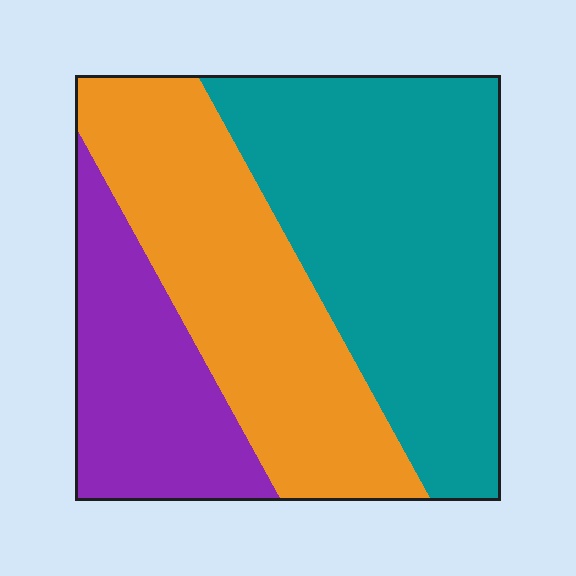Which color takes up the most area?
Teal, at roughly 45%.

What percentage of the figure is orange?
Orange takes up about one third (1/3) of the figure.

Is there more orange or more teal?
Teal.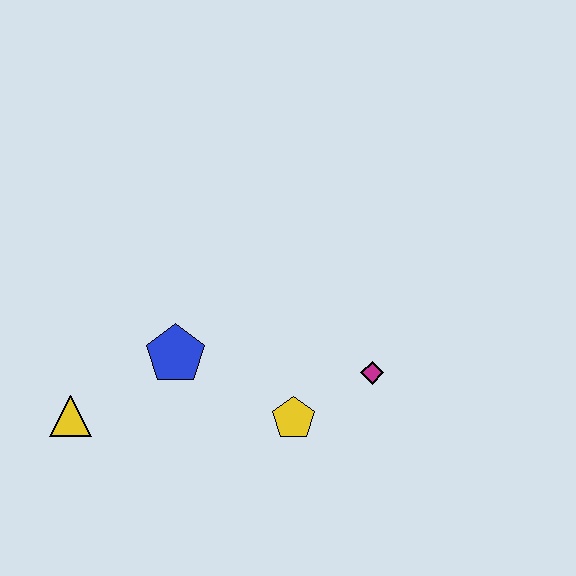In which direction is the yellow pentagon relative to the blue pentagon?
The yellow pentagon is to the right of the blue pentagon.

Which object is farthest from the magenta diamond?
The yellow triangle is farthest from the magenta diamond.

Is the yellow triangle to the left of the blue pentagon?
Yes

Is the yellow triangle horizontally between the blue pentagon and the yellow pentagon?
No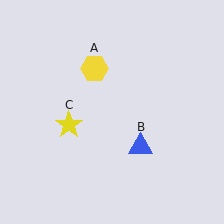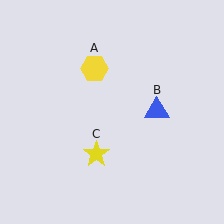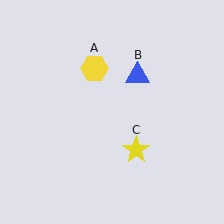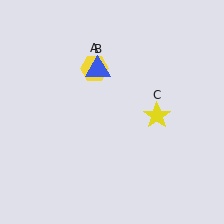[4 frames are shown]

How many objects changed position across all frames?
2 objects changed position: blue triangle (object B), yellow star (object C).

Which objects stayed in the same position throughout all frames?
Yellow hexagon (object A) remained stationary.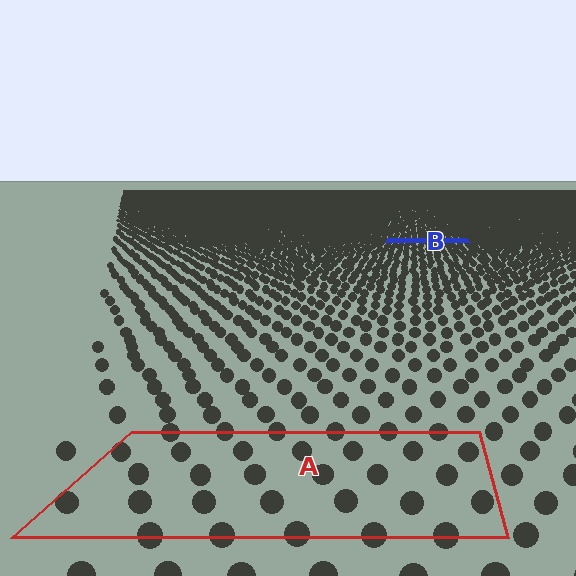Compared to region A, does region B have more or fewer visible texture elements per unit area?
Region B has more texture elements per unit area — they are packed more densely because it is farther away.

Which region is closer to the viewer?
Region A is closer. The texture elements there are larger and more spread out.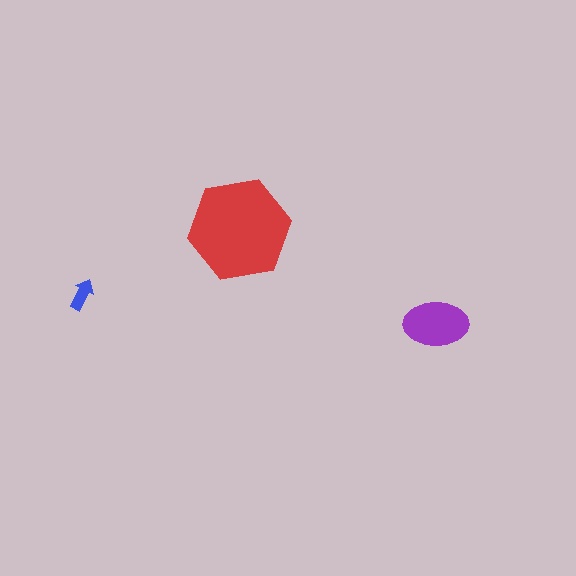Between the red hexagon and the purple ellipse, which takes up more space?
The red hexagon.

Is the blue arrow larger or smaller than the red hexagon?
Smaller.